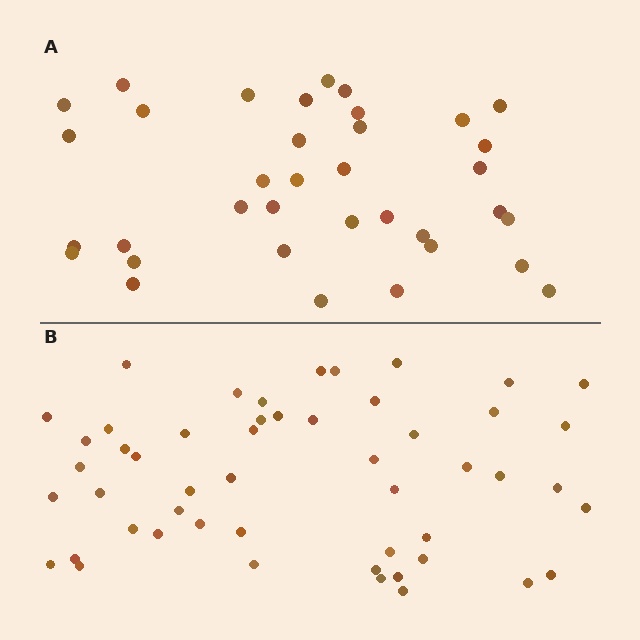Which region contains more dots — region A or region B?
Region B (the bottom region) has more dots.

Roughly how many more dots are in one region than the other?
Region B has approximately 15 more dots than region A.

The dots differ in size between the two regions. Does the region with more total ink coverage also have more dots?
No. Region A has more total ink coverage because its dots are larger, but region B actually contains more individual dots. Total area can be misleading — the number of items is what matters here.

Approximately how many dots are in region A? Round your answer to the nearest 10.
About 40 dots. (The exact count is 36, which rounds to 40.)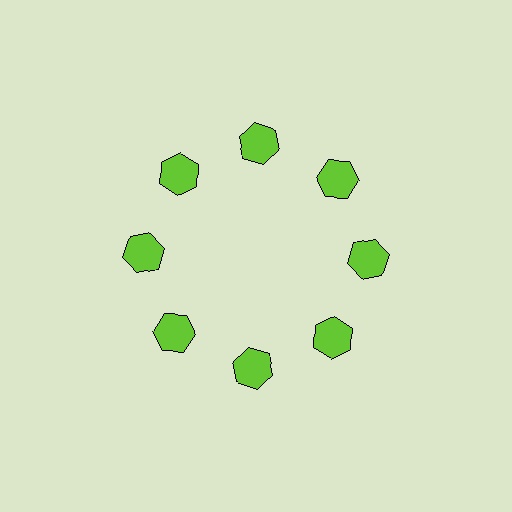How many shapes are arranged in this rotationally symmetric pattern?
There are 8 shapes, arranged in 8 groups of 1.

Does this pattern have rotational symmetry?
Yes, this pattern has 8-fold rotational symmetry. It looks the same after rotating 45 degrees around the center.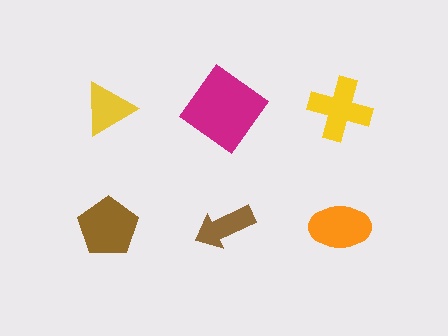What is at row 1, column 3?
A yellow cross.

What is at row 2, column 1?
A brown pentagon.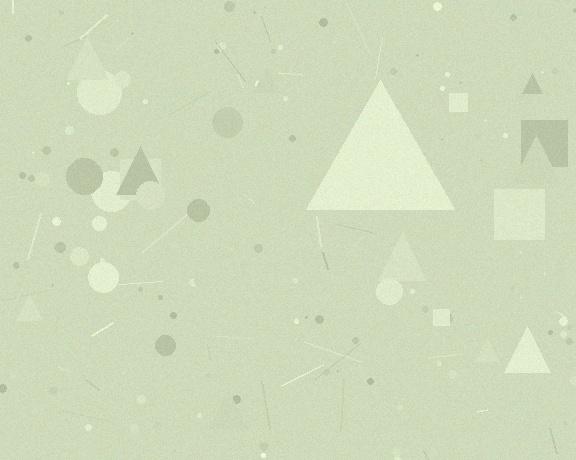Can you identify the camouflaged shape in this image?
The camouflaged shape is a triangle.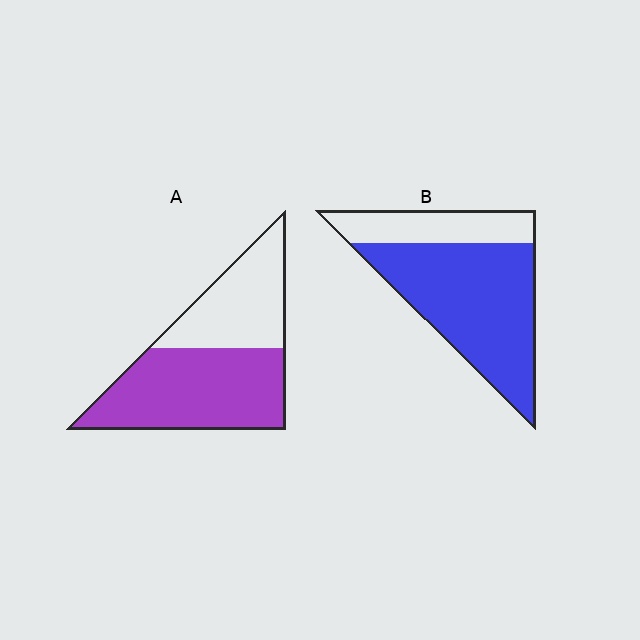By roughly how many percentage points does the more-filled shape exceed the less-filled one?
By roughly 10 percentage points (B over A).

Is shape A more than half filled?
Yes.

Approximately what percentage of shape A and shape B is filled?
A is approximately 60% and B is approximately 70%.